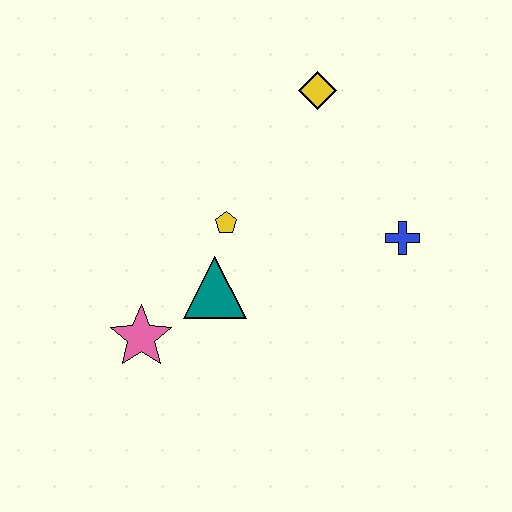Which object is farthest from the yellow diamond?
The pink star is farthest from the yellow diamond.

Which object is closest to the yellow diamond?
The yellow pentagon is closest to the yellow diamond.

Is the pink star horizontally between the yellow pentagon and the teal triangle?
No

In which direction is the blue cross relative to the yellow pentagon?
The blue cross is to the right of the yellow pentagon.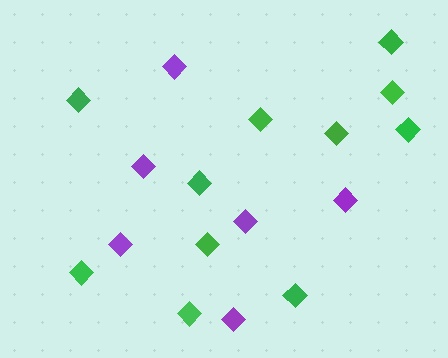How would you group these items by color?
There are 2 groups: one group of green diamonds (11) and one group of purple diamonds (6).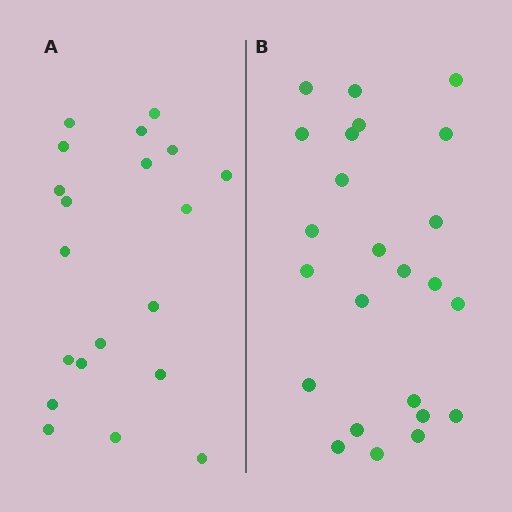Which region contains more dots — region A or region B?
Region B (the right region) has more dots.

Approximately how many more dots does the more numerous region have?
Region B has about 4 more dots than region A.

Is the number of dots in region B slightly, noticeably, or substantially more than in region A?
Region B has only slightly more — the two regions are fairly close. The ratio is roughly 1.2 to 1.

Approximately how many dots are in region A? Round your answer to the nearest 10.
About 20 dots.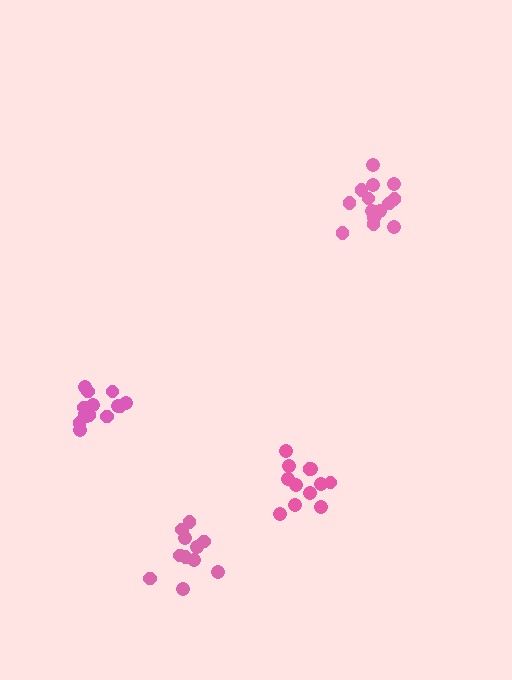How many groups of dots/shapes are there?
There are 4 groups.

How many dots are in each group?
Group 1: 12 dots, Group 2: 14 dots, Group 3: 11 dots, Group 4: 14 dots (51 total).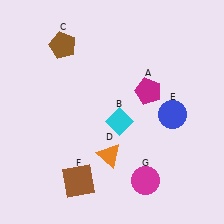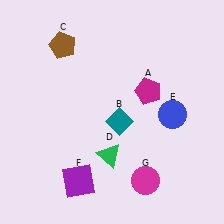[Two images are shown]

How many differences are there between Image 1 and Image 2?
There are 3 differences between the two images.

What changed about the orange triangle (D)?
In Image 1, D is orange. In Image 2, it changed to green.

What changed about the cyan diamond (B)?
In Image 1, B is cyan. In Image 2, it changed to teal.